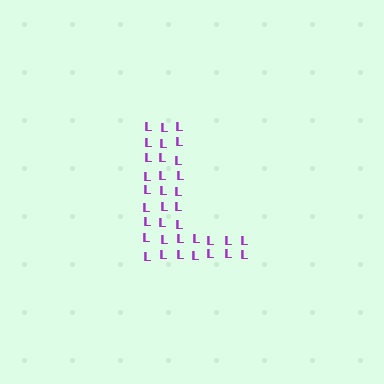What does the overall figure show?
The overall figure shows the letter L.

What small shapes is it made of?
It is made of small letter L's.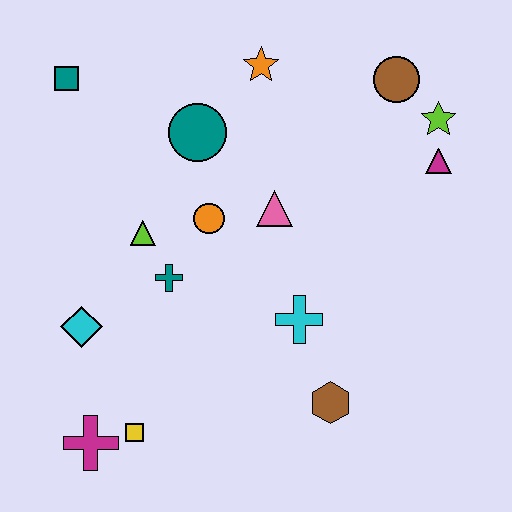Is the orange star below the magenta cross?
No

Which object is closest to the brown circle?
The lime star is closest to the brown circle.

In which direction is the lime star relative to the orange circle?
The lime star is to the right of the orange circle.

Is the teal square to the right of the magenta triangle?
No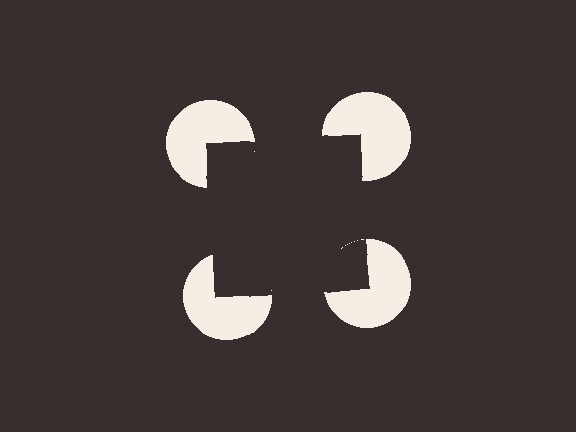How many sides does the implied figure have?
4 sides.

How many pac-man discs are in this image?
There are 4 — one at each vertex of the illusory square.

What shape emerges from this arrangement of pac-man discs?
An illusory square — its edges are inferred from the aligned wedge cuts in the pac-man discs, not physically drawn.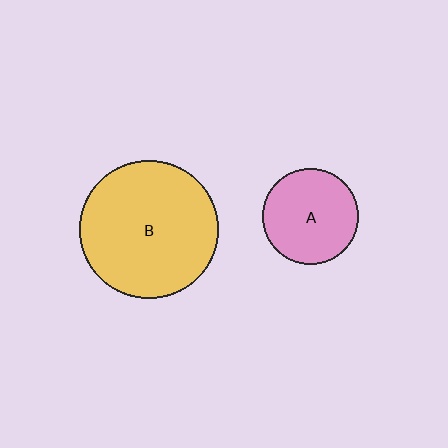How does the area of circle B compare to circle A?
Approximately 2.1 times.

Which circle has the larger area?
Circle B (yellow).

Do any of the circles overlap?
No, none of the circles overlap.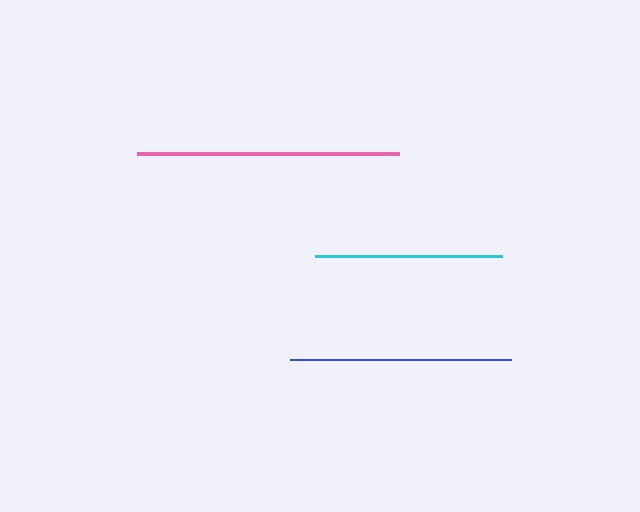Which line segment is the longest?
The pink line is the longest at approximately 262 pixels.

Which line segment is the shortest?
The cyan line is the shortest at approximately 187 pixels.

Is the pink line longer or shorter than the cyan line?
The pink line is longer than the cyan line.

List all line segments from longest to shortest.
From longest to shortest: pink, blue, cyan.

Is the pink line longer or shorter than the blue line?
The pink line is longer than the blue line.